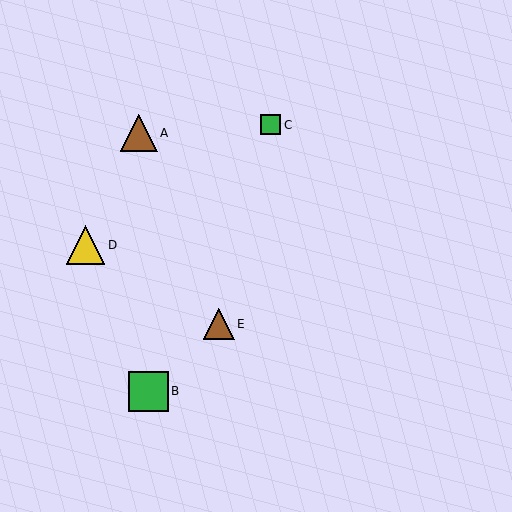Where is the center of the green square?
The center of the green square is at (148, 391).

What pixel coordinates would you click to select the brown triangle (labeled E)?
Click at (219, 324) to select the brown triangle E.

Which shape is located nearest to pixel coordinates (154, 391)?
The green square (labeled B) at (148, 391) is nearest to that location.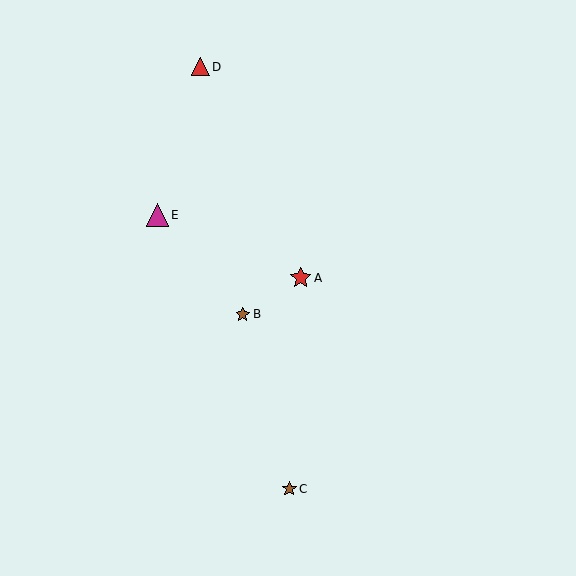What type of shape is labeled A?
Shape A is a red star.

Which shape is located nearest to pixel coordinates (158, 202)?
The magenta triangle (labeled E) at (157, 215) is nearest to that location.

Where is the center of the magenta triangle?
The center of the magenta triangle is at (157, 215).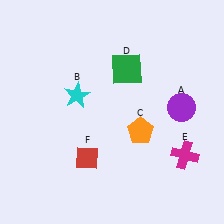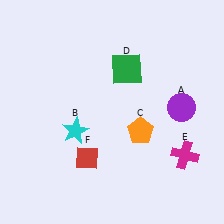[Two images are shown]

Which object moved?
The cyan star (B) moved down.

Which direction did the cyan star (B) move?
The cyan star (B) moved down.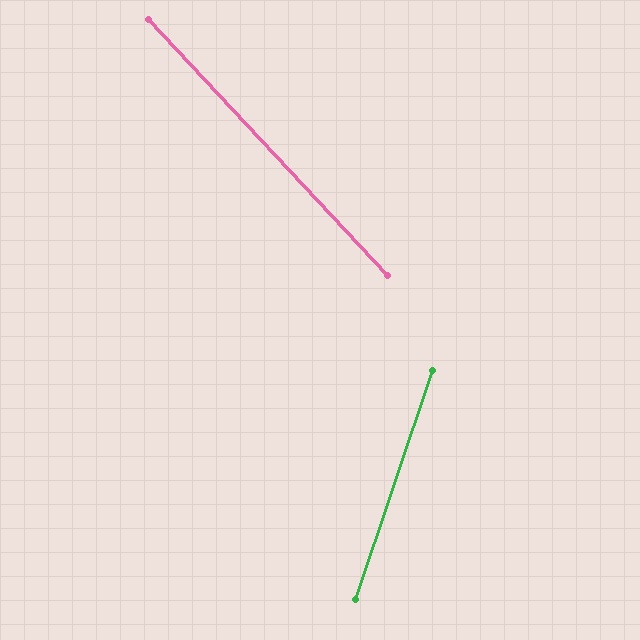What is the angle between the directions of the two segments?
Approximately 62 degrees.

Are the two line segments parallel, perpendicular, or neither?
Neither parallel nor perpendicular — they differ by about 62°.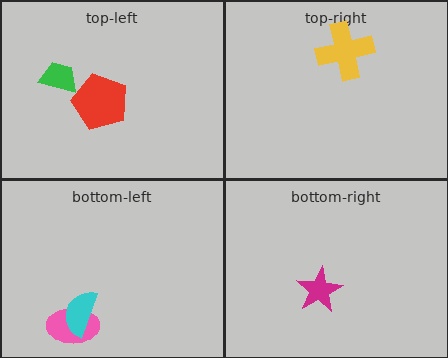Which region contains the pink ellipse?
The bottom-left region.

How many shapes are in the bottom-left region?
2.